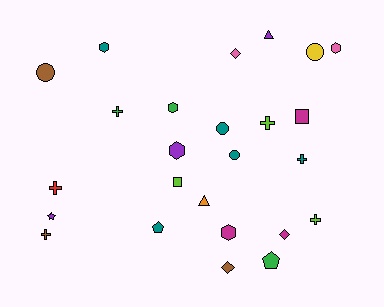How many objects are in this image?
There are 25 objects.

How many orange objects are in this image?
There is 1 orange object.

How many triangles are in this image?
There are 2 triangles.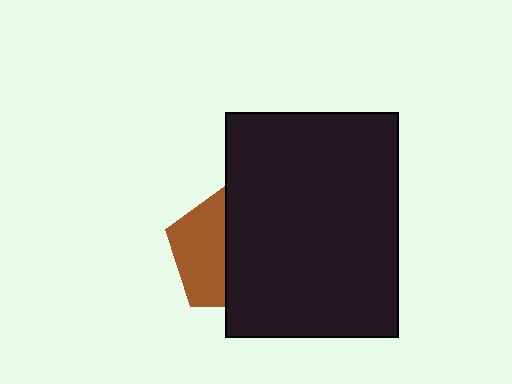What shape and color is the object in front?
The object in front is a black rectangle.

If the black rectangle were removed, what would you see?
You would see the complete brown pentagon.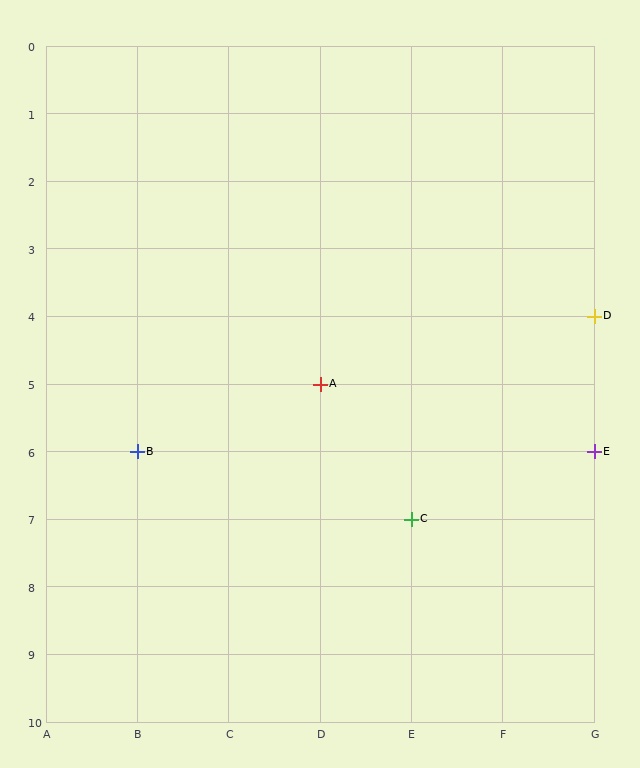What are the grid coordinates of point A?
Point A is at grid coordinates (D, 5).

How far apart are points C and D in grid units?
Points C and D are 2 columns and 3 rows apart (about 3.6 grid units diagonally).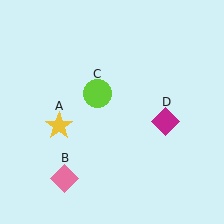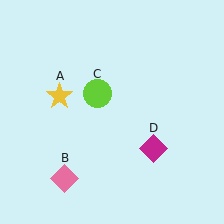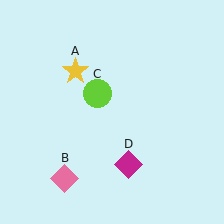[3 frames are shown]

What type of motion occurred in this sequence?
The yellow star (object A), magenta diamond (object D) rotated clockwise around the center of the scene.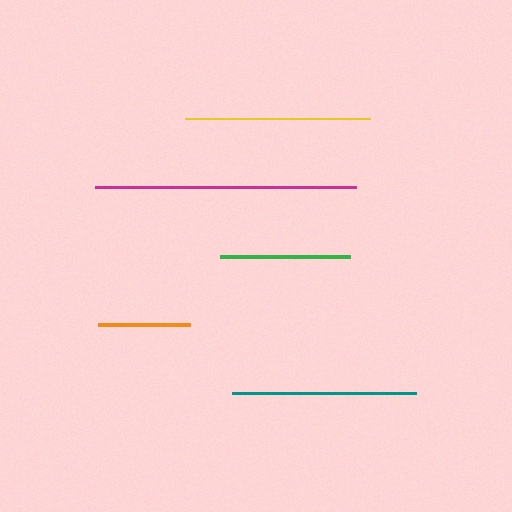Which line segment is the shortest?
The orange line is the shortest at approximately 92 pixels.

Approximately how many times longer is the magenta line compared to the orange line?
The magenta line is approximately 2.8 times the length of the orange line.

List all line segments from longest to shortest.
From longest to shortest: magenta, teal, yellow, green, orange.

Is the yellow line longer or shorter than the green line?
The yellow line is longer than the green line.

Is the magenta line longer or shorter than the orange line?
The magenta line is longer than the orange line.